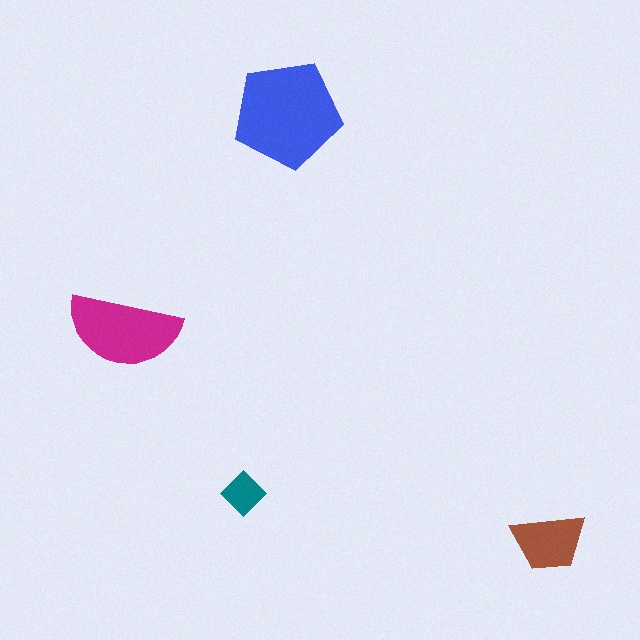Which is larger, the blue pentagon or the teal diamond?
The blue pentagon.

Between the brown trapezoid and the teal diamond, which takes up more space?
The brown trapezoid.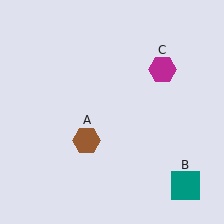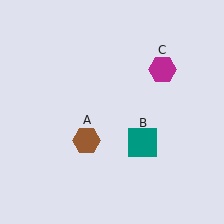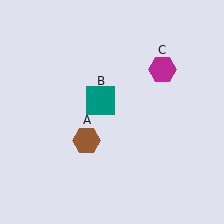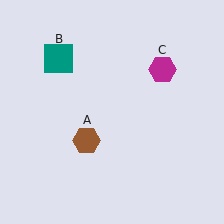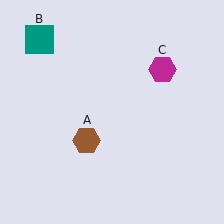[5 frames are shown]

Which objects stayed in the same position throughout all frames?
Brown hexagon (object A) and magenta hexagon (object C) remained stationary.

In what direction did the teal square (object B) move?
The teal square (object B) moved up and to the left.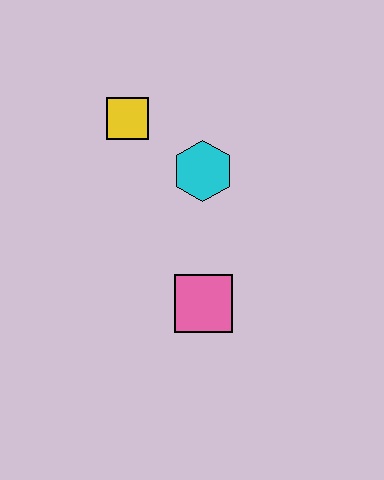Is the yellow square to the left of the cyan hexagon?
Yes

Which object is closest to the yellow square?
The cyan hexagon is closest to the yellow square.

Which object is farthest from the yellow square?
The pink square is farthest from the yellow square.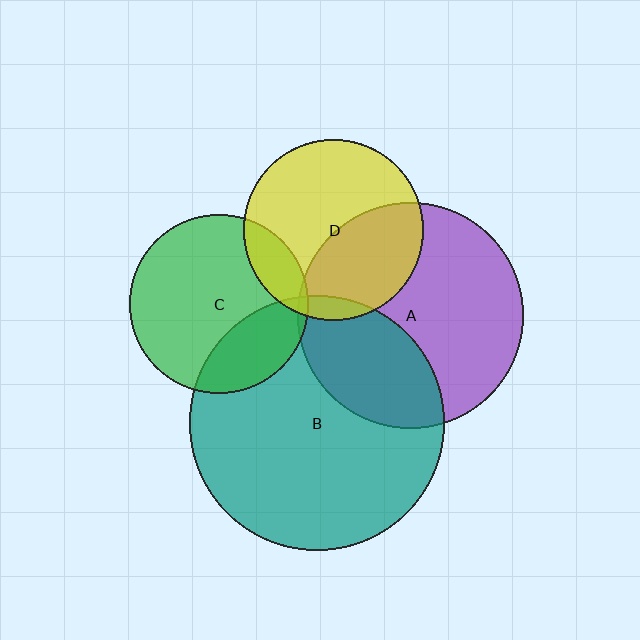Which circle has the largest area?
Circle B (teal).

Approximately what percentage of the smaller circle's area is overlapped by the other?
Approximately 40%.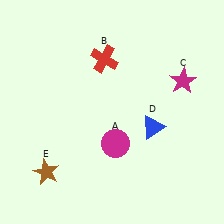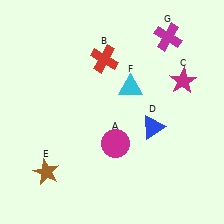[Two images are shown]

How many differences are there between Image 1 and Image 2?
There are 2 differences between the two images.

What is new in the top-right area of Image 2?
A cyan triangle (F) was added in the top-right area of Image 2.